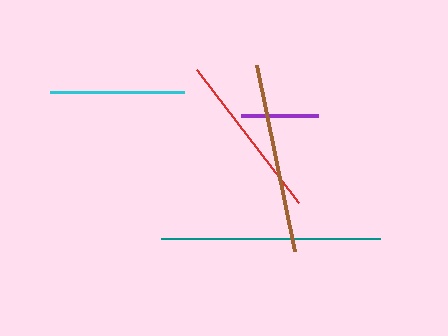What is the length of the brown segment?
The brown segment is approximately 191 pixels long.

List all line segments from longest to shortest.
From longest to shortest: teal, brown, red, cyan, purple.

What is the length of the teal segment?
The teal segment is approximately 219 pixels long.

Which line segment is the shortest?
The purple line is the shortest at approximately 77 pixels.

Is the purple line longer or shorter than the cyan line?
The cyan line is longer than the purple line.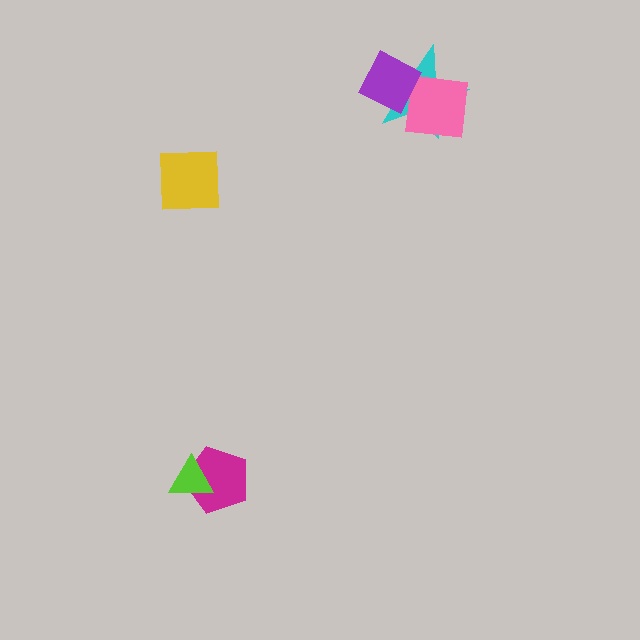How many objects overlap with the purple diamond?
2 objects overlap with the purple diamond.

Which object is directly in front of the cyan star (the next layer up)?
The pink square is directly in front of the cyan star.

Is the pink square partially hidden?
Yes, it is partially covered by another shape.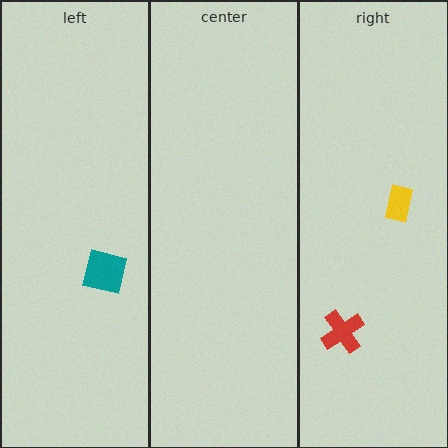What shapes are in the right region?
The yellow rectangle, the red cross.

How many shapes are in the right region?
2.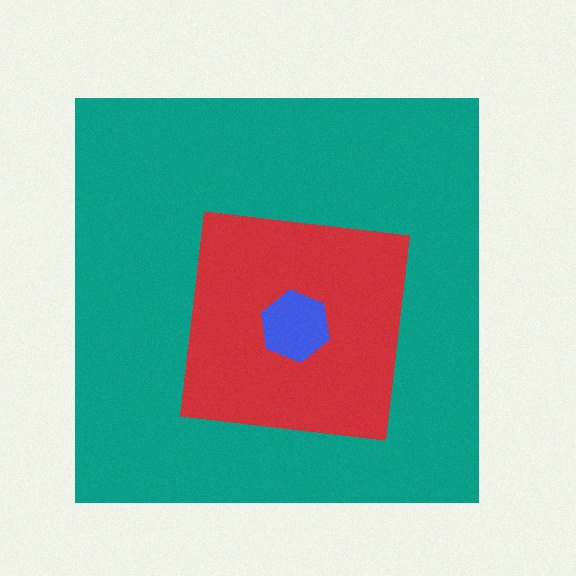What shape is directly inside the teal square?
The red square.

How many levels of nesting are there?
3.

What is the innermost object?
The blue hexagon.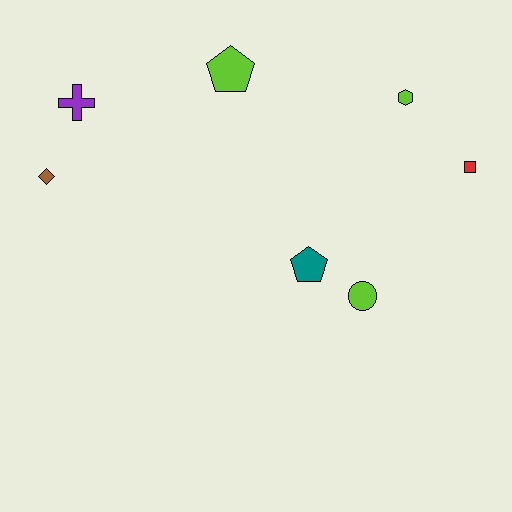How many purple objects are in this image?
There is 1 purple object.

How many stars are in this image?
There are no stars.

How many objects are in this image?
There are 7 objects.